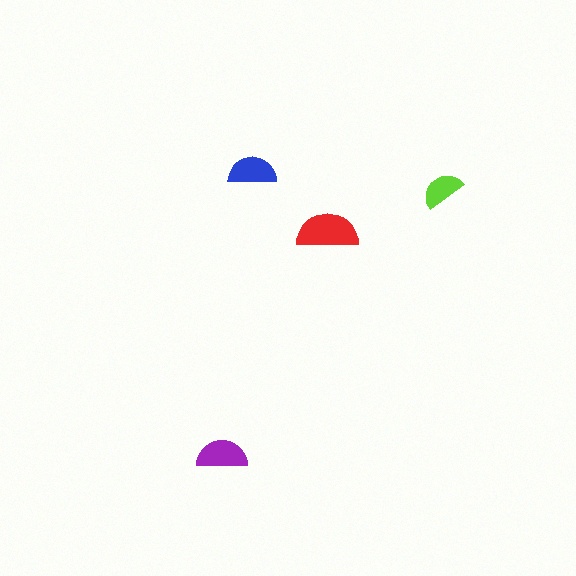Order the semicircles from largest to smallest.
the red one, the purple one, the blue one, the lime one.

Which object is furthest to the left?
The purple semicircle is leftmost.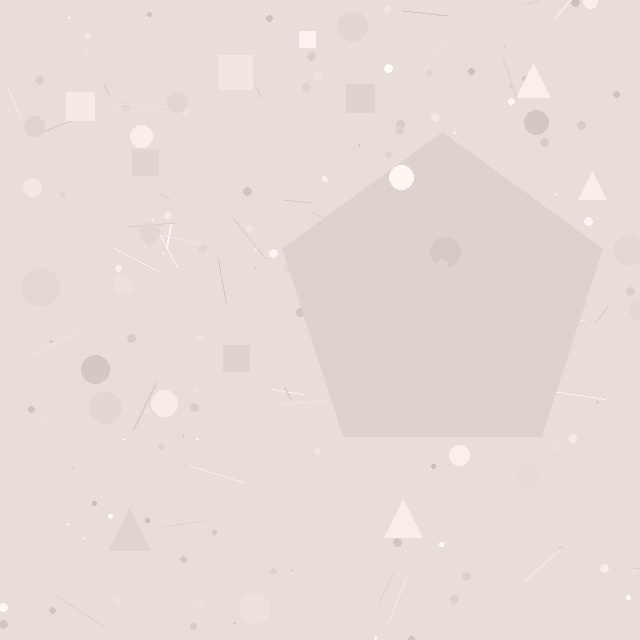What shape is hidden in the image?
A pentagon is hidden in the image.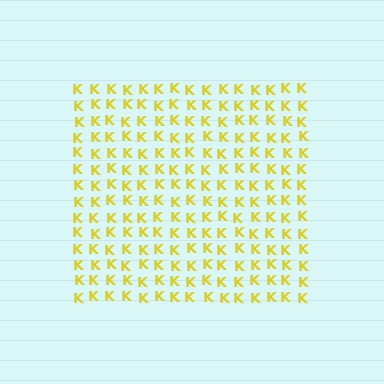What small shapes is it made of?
It is made of small letter K's.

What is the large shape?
The large shape is a square.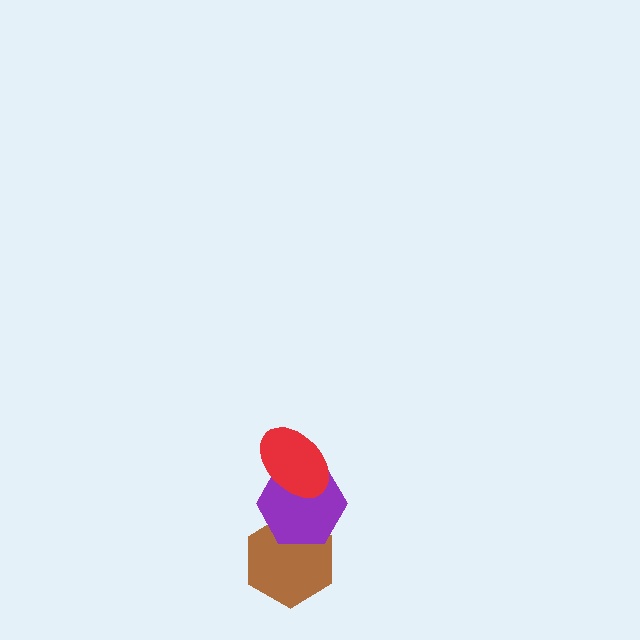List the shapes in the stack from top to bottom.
From top to bottom: the red ellipse, the purple hexagon, the brown hexagon.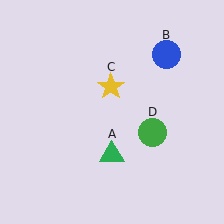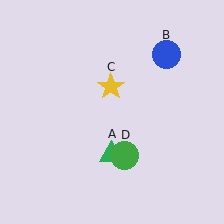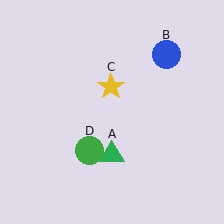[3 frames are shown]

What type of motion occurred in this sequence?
The green circle (object D) rotated clockwise around the center of the scene.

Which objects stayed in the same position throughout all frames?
Green triangle (object A) and blue circle (object B) and yellow star (object C) remained stationary.